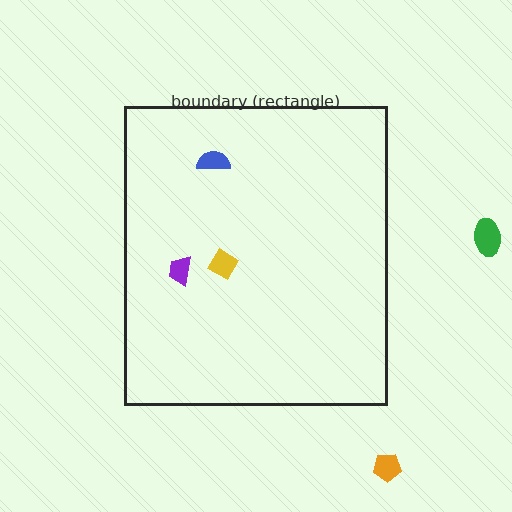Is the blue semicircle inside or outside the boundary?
Inside.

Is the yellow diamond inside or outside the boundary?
Inside.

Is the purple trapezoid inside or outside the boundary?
Inside.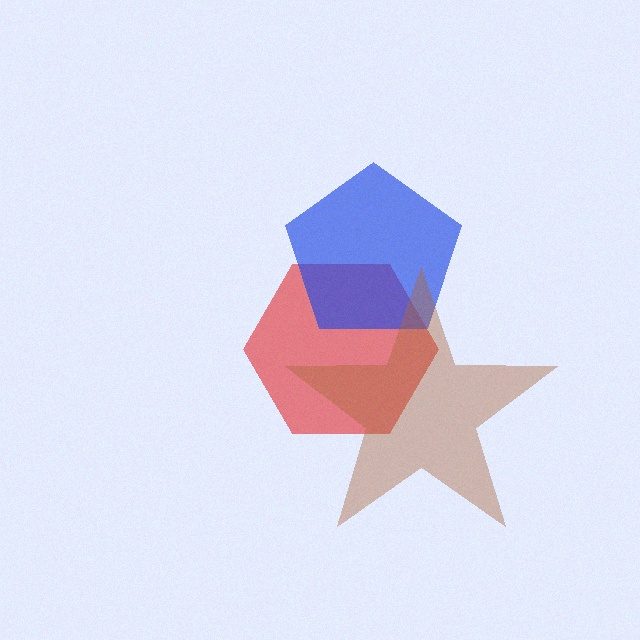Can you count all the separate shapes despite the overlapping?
Yes, there are 3 separate shapes.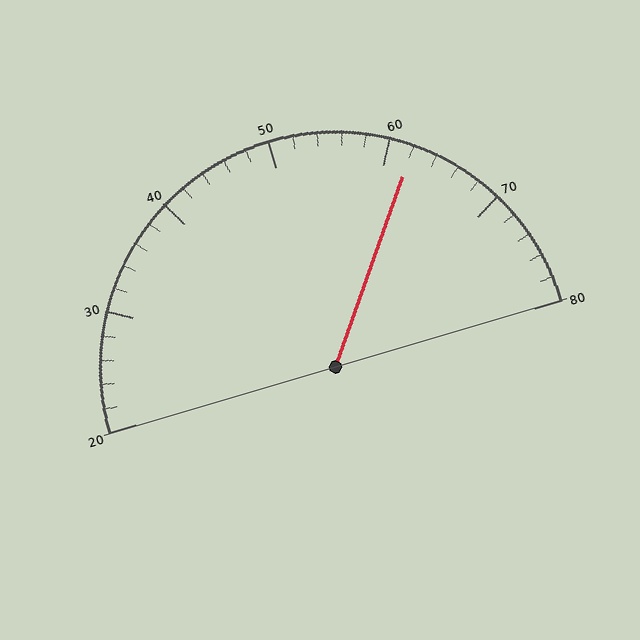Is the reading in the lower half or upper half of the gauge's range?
The reading is in the upper half of the range (20 to 80).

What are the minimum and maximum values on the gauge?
The gauge ranges from 20 to 80.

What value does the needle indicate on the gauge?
The needle indicates approximately 62.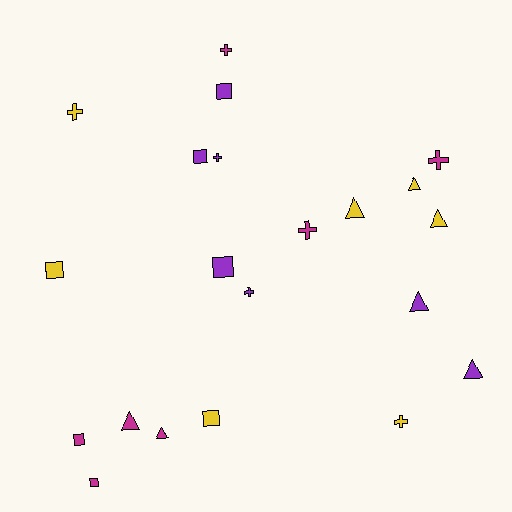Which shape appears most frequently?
Cross, with 7 objects.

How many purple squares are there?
There are 3 purple squares.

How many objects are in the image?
There are 21 objects.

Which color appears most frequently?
Magenta, with 7 objects.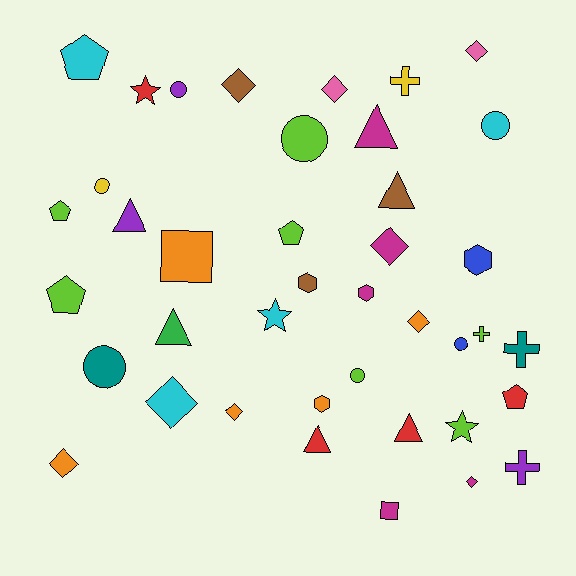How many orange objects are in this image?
There are 5 orange objects.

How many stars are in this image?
There are 3 stars.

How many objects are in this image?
There are 40 objects.